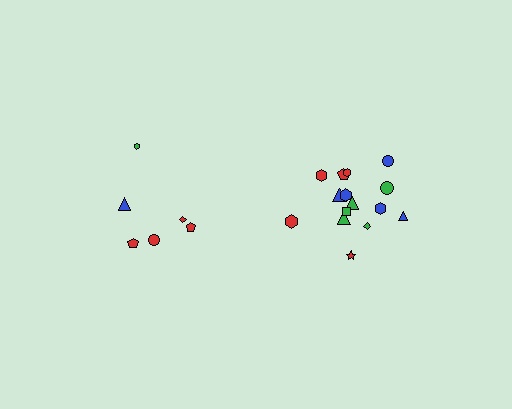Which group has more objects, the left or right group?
The right group.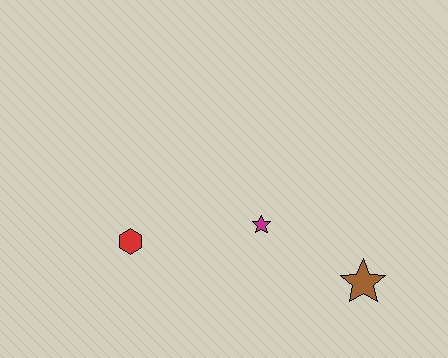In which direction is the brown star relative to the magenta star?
The brown star is to the right of the magenta star.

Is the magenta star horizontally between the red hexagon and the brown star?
Yes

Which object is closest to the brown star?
The magenta star is closest to the brown star.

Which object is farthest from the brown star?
The red hexagon is farthest from the brown star.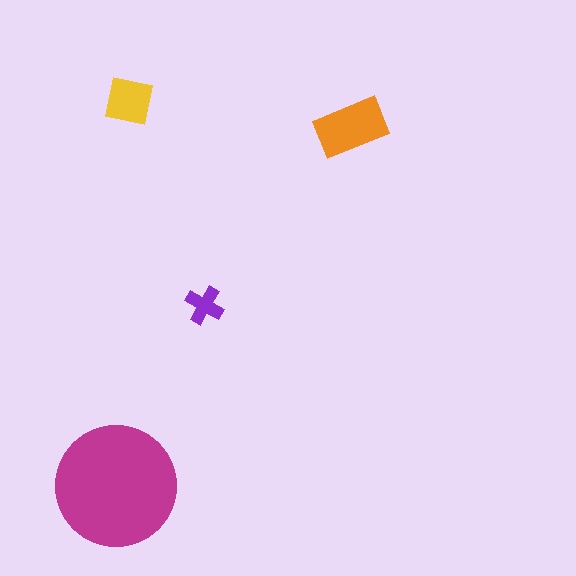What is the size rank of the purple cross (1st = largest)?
4th.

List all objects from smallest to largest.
The purple cross, the yellow square, the orange rectangle, the magenta circle.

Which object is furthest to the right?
The orange rectangle is rightmost.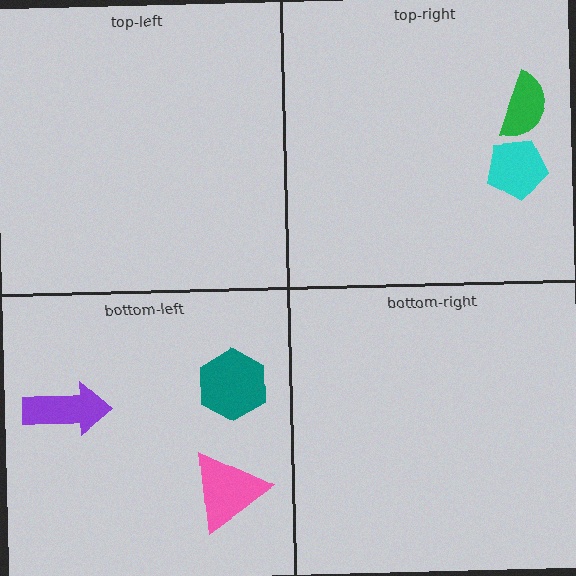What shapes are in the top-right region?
The cyan pentagon, the green semicircle.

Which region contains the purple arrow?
The bottom-left region.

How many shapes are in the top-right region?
2.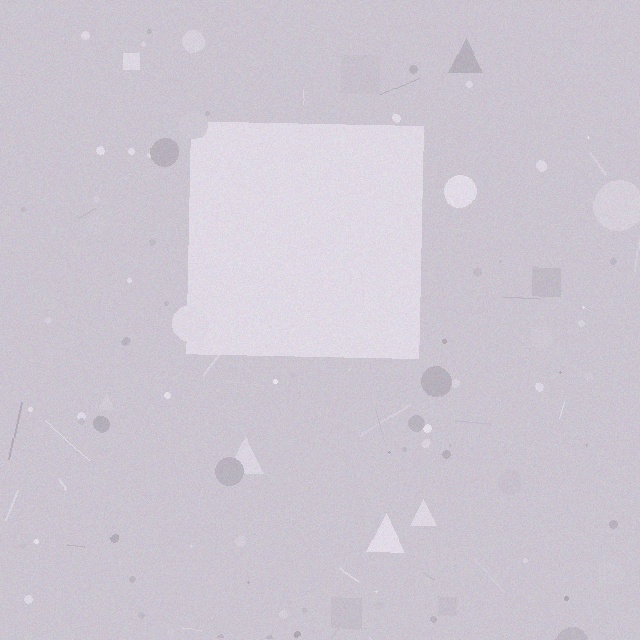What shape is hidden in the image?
A square is hidden in the image.